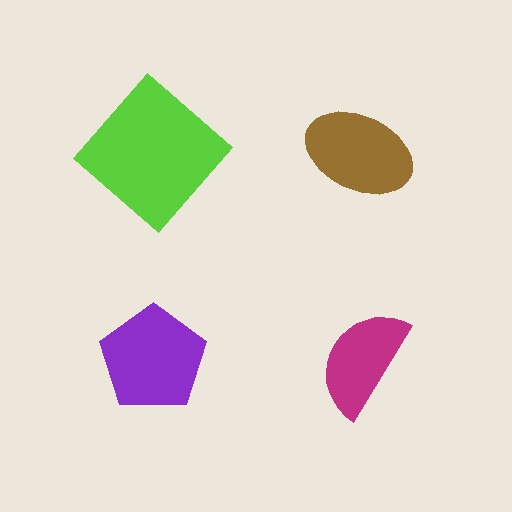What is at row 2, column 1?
A purple pentagon.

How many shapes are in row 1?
2 shapes.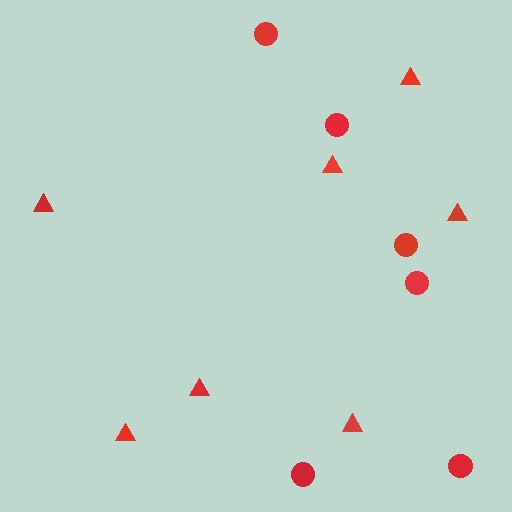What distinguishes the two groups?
There are 2 groups: one group of triangles (7) and one group of circles (6).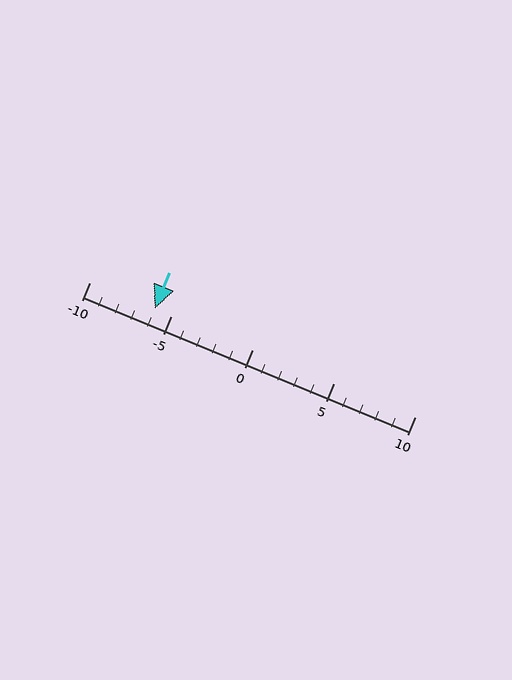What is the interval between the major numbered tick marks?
The major tick marks are spaced 5 units apart.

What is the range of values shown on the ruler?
The ruler shows values from -10 to 10.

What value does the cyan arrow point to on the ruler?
The cyan arrow points to approximately -6.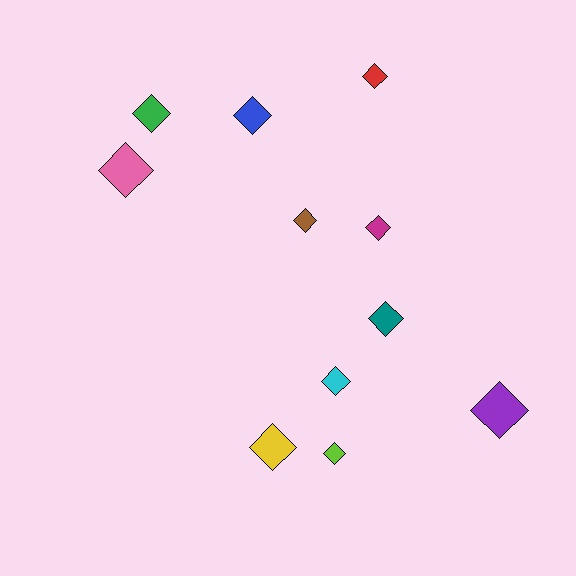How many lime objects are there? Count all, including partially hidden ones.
There is 1 lime object.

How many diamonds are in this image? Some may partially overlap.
There are 11 diamonds.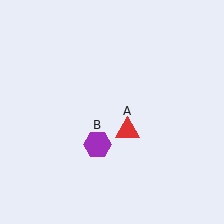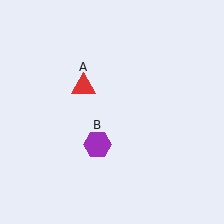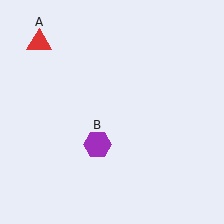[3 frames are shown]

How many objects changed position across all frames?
1 object changed position: red triangle (object A).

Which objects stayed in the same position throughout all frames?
Purple hexagon (object B) remained stationary.